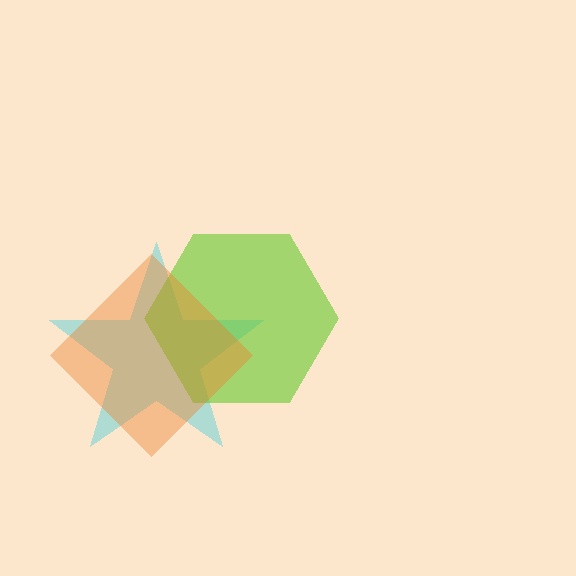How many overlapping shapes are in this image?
There are 3 overlapping shapes in the image.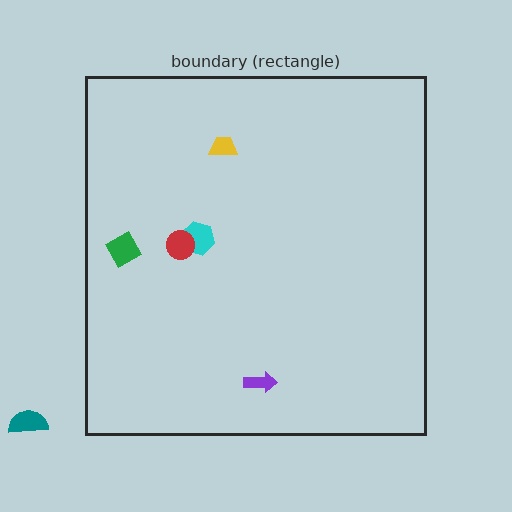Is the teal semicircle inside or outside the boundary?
Outside.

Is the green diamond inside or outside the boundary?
Inside.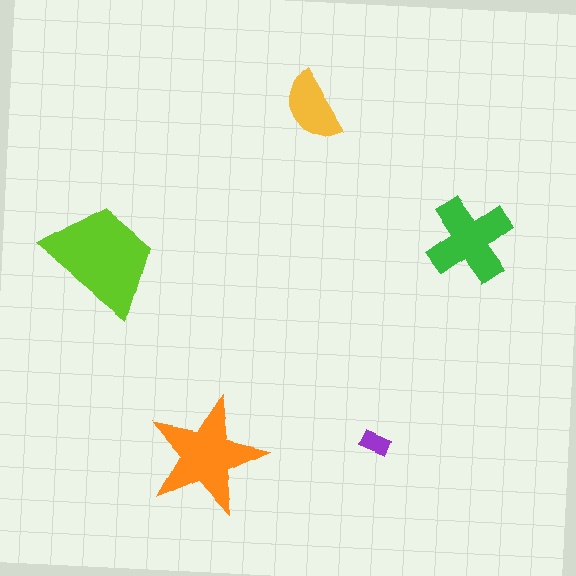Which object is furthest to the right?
The green cross is rightmost.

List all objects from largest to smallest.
The lime trapezoid, the orange star, the green cross, the yellow semicircle, the purple rectangle.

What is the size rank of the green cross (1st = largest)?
3rd.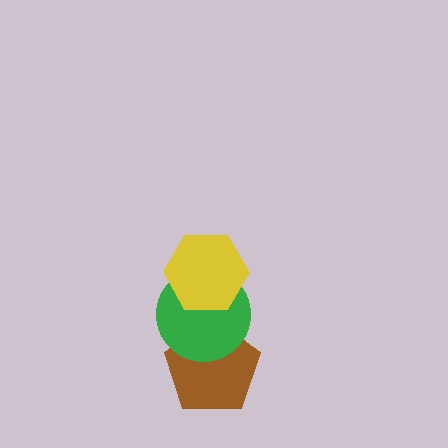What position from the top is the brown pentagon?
The brown pentagon is 3rd from the top.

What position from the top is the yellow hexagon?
The yellow hexagon is 1st from the top.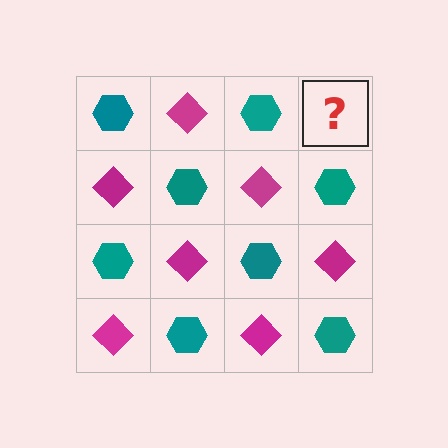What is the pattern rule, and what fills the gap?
The rule is that it alternates teal hexagon and magenta diamond in a checkerboard pattern. The gap should be filled with a magenta diamond.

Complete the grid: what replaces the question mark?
The question mark should be replaced with a magenta diamond.